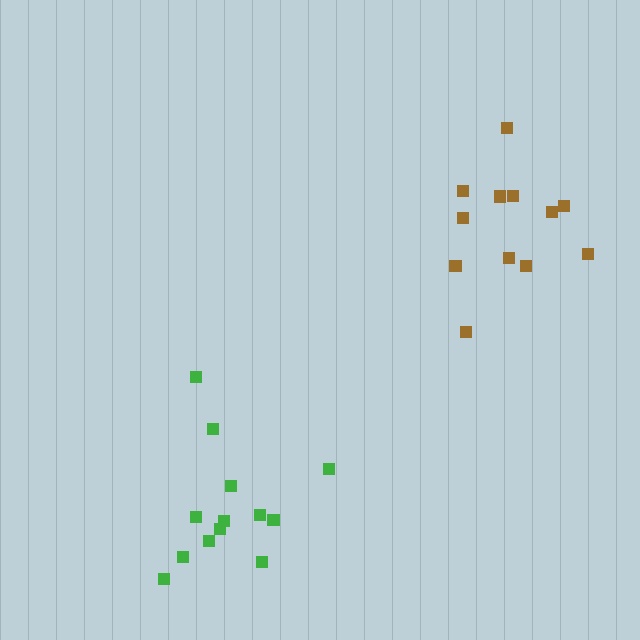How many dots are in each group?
Group 1: 12 dots, Group 2: 13 dots (25 total).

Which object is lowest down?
The green cluster is bottommost.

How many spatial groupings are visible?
There are 2 spatial groupings.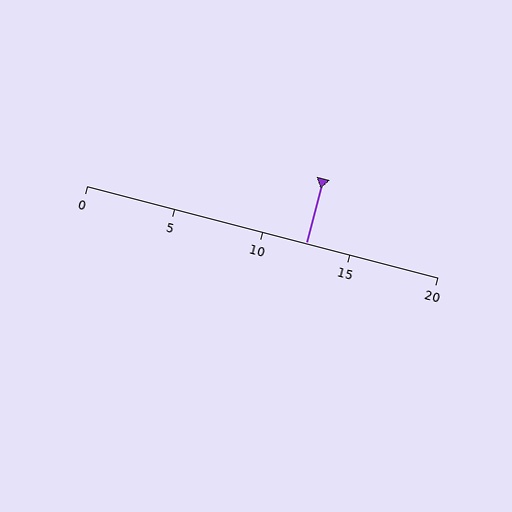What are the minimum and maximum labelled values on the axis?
The axis runs from 0 to 20.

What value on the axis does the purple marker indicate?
The marker indicates approximately 12.5.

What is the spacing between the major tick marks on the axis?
The major ticks are spaced 5 apart.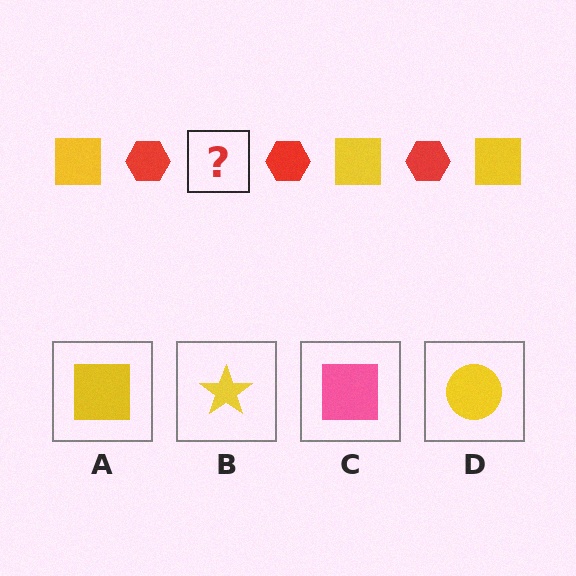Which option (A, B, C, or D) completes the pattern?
A.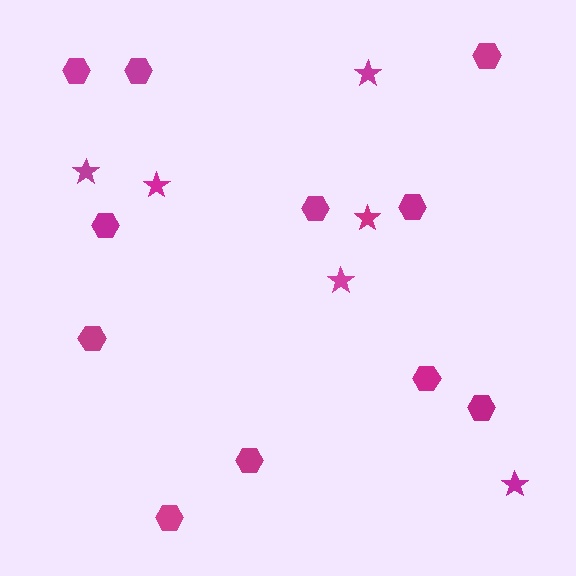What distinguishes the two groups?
There are 2 groups: one group of stars (6) and one group of hexagons (11).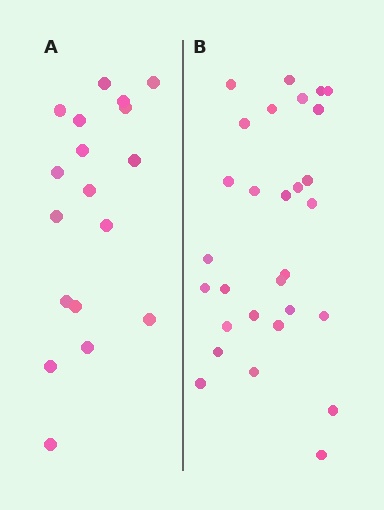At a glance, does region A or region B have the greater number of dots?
Region B (the right region) has more dots.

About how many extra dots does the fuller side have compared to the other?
Region B has roughly 12 or so more dots than region A.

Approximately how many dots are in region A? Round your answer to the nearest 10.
About 20 dots. (The exact count is 18, which rounds to 20.)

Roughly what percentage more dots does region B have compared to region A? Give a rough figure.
About 60% more.